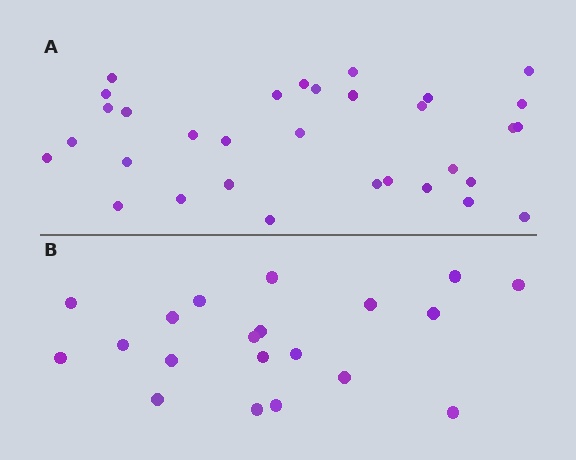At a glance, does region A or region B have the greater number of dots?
Region A (the top region) has more dots.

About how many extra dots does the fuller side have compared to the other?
Region A has roughly 12 or so more dots than region B.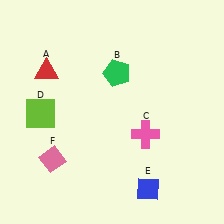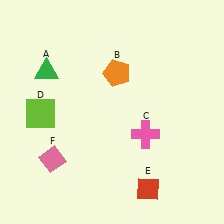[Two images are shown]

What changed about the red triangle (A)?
In Image 1, A is red. In Image 2, it changed to green.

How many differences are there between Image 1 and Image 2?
There are 3 differences between the two images.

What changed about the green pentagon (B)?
In Image 1, B is green. In Image 2, it changed to orange.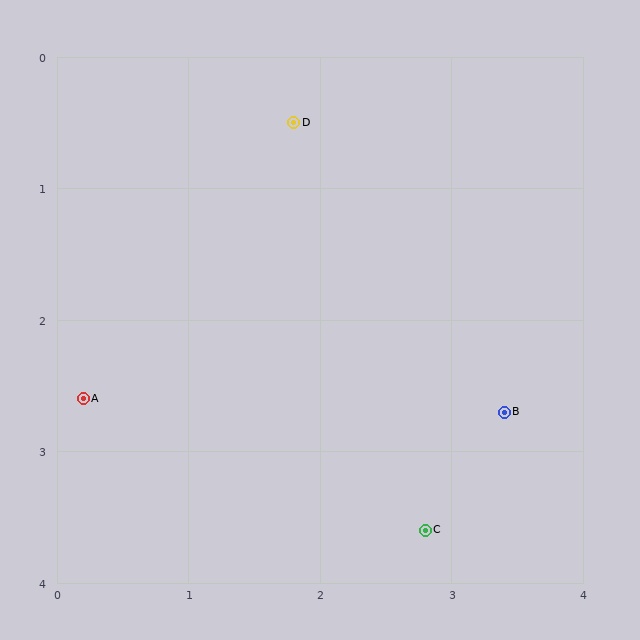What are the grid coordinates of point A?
Point A is at approximately (0.2, 2.6).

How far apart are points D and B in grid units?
Points D and B are about 2.7 grid units apart.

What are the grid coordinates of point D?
Point D is at approximately (1.8, 0.5).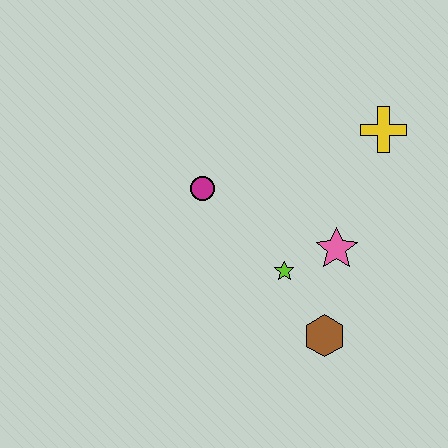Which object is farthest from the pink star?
The magenta circle is farthest from the pink star.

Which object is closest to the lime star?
The pink star is closest to the lime star.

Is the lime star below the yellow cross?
Yes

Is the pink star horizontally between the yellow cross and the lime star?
Yes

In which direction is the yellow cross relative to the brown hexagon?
The yellow cross is above the brown hexagon.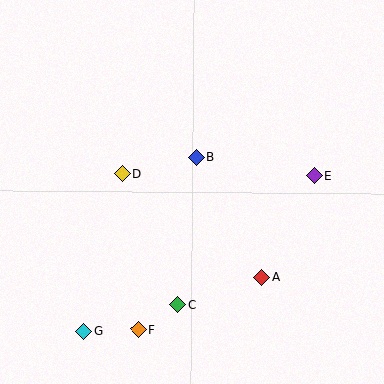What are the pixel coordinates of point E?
Point E is at (314, 176).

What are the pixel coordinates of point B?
Point B is at (196, 157).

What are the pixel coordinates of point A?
Point A is at (262, 277).